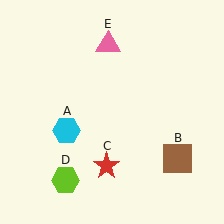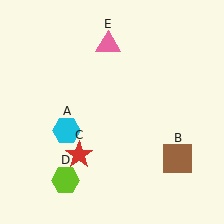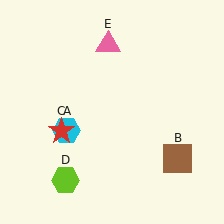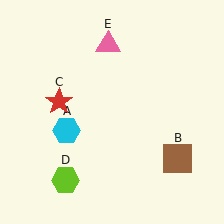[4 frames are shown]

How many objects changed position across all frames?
1 object changed position: red star (object C).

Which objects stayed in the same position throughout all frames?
Cyan hexagon (object A) and brown square (object B) and lime hexagon (object D) and pink triangle (object E) remained stationary.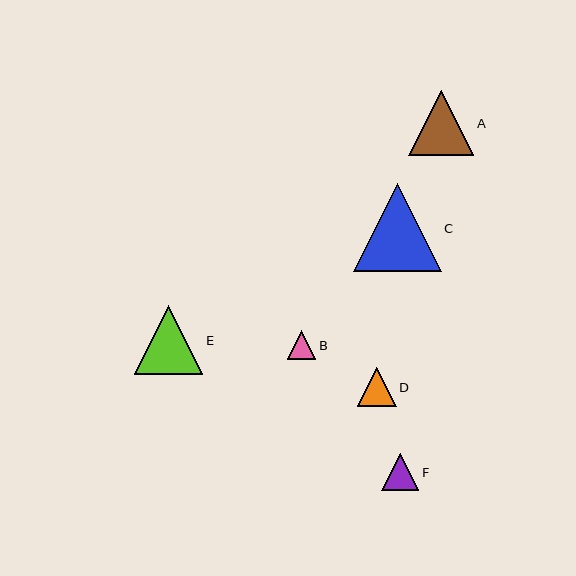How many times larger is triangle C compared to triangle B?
Triangle C is approximately 3.1 times the size of triangle B.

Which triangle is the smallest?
Triangle B is the smallest with a size of approximately 29 pixels.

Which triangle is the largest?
Triangle C is the largest with a size of approximately 88 pixels.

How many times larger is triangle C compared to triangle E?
Triangle C is approximately 1.3 times the size of triangle E.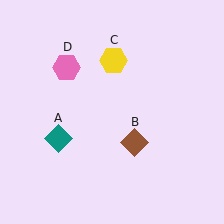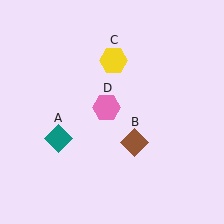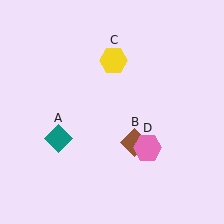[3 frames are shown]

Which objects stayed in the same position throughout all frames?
Teal diamond (object A) and brown diamond (object B) and yellow hexagon (object C) remained stationary.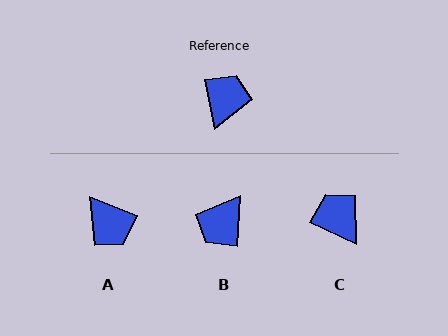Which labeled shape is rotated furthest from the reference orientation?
B, about 166 degrees away.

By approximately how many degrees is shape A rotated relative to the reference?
Approximately 122 degrees clockwise.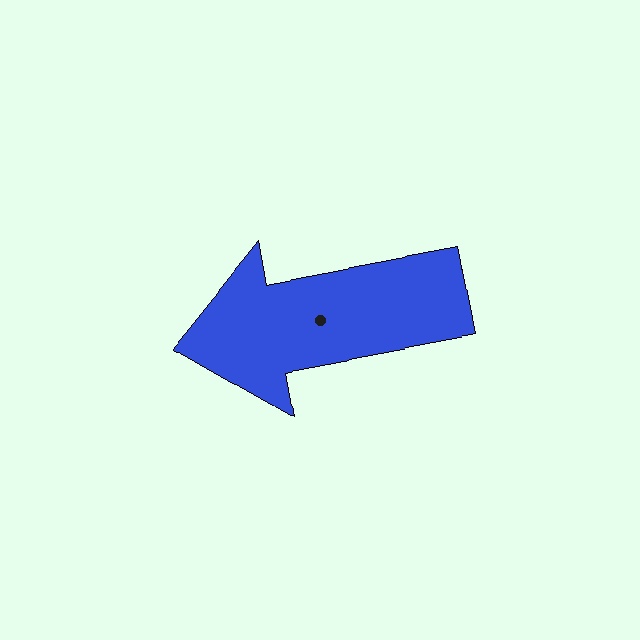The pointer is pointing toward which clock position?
Roughly 9 o'clock.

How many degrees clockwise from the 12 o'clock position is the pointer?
Approximately 259 degrees.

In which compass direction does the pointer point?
West.